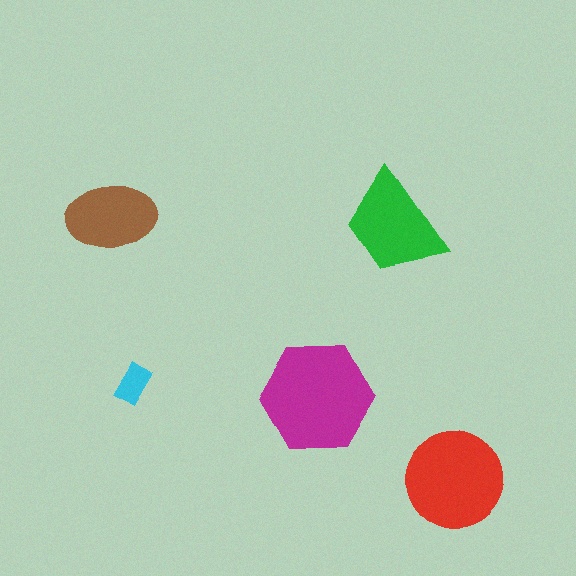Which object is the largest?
The magenta hexagon.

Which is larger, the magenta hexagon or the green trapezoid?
The magenta hexagon.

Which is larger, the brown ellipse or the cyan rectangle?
The brown ellipse.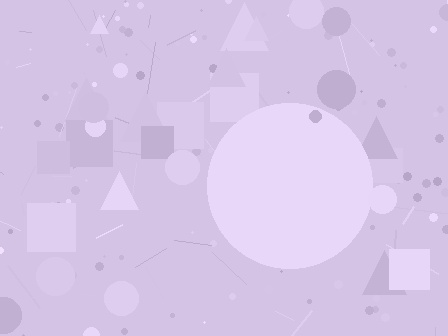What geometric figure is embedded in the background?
A circle is embedded in the background.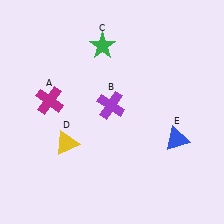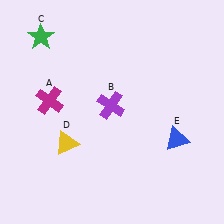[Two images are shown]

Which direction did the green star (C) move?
The green star (C) moved left.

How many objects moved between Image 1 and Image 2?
1 object moved between the two images.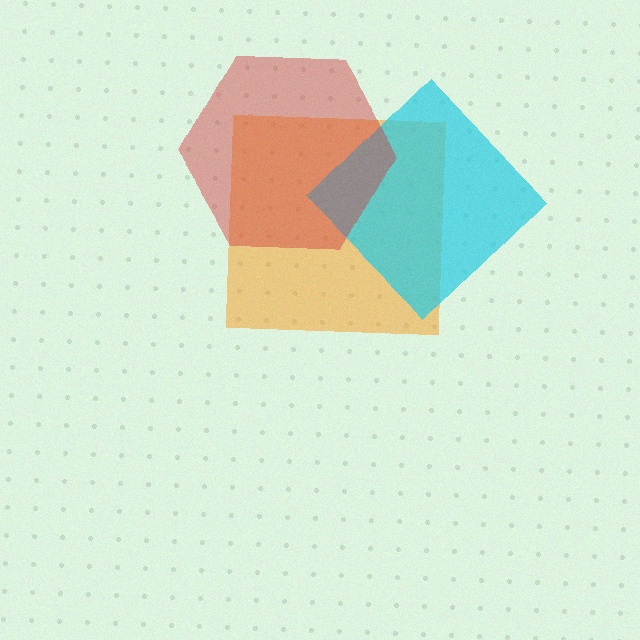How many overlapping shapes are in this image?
There are 3 overlapping shapes in the image.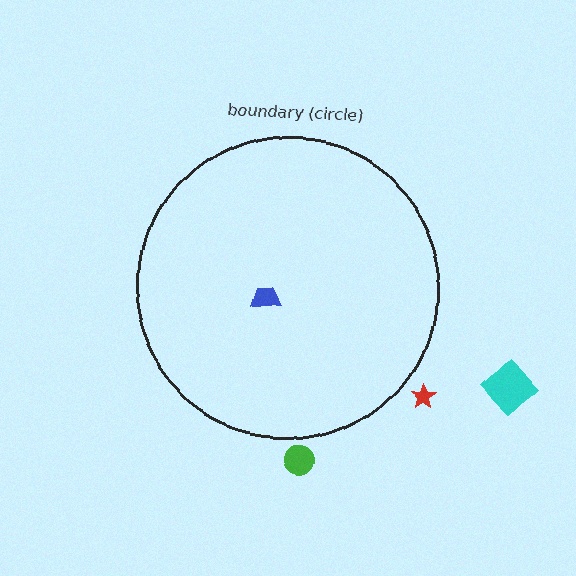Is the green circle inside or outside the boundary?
Outside.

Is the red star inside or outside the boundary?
Outside.